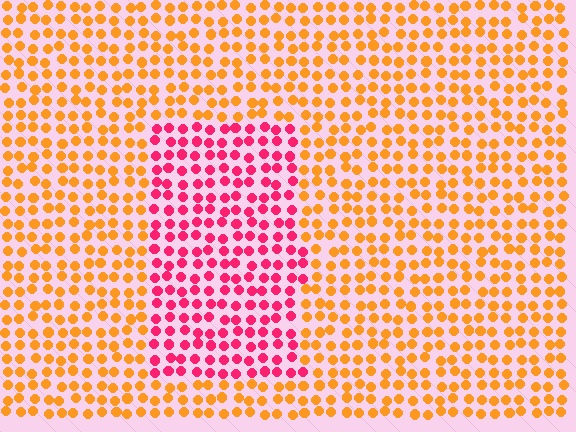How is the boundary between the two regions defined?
The boundary is defined purely by a slight shift in hue (about 55 degrees). Spacing, size, and orientation are identical on both sides.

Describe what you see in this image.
The image is filled with small orange elements in a uniform arrangement. A rectangle-shaped region is visible where the elements are tinted to a slightly different hue, forming a subtle color boundary.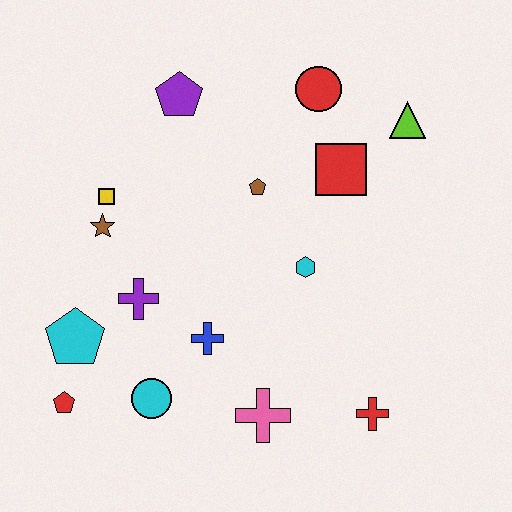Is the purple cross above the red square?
No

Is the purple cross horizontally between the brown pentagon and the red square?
No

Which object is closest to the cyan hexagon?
The brown pentagon is closest to the cyan hexagon.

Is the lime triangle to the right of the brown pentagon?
Yes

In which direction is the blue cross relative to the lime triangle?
The blue cross is below the lime triangle.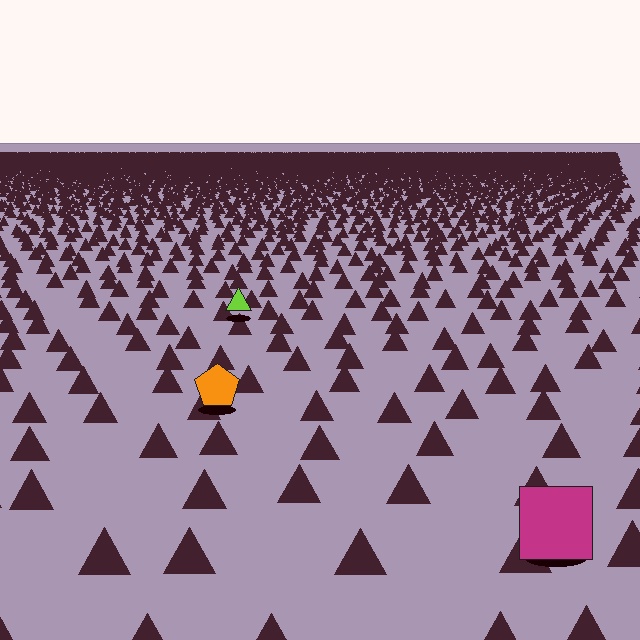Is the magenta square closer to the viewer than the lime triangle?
Yes. The magenta square is closer — you can tell from the texture gradient: the ground texture is coarser near it.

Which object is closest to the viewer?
The magenta square is closest. The texture marks near it are larger and more spread out.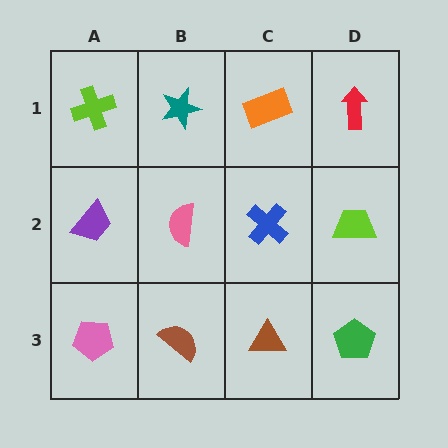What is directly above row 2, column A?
A lime cross.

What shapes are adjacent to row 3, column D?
A lime trapezoid (row 2, column D), a brown triangle (row 3, column C).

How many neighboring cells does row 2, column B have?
4.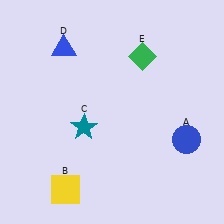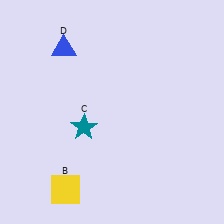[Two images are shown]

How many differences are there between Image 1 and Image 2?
There are 2 differences between the two images.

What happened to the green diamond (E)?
The green diamond (E) was removed in Image 2. It was in the top-right area of Image 1.